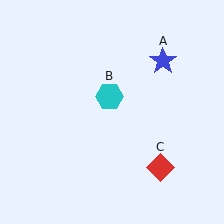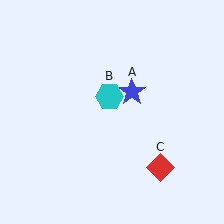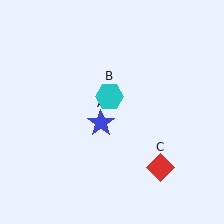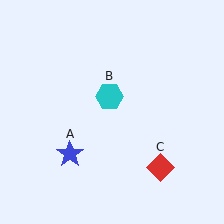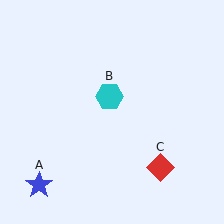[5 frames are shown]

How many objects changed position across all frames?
1 object changed position: blue star (object A).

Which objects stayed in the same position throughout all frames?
Cyan hexagon (object B) and red diamond (object C) remained stationary.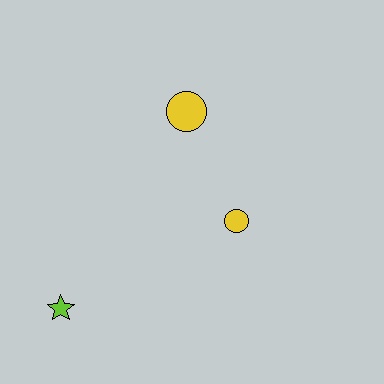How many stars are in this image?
There is 1 star.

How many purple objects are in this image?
There are no purple objects.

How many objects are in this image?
There are 3 objects.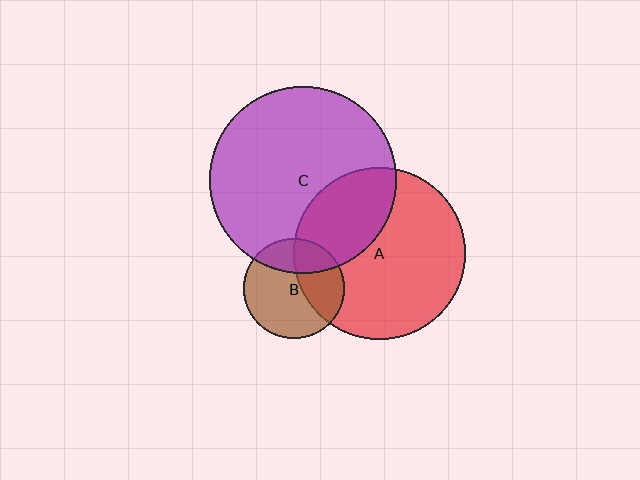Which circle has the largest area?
Circle C (purple).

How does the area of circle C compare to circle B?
Approximately 3.5 times.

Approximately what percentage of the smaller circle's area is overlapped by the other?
Approximately 30%.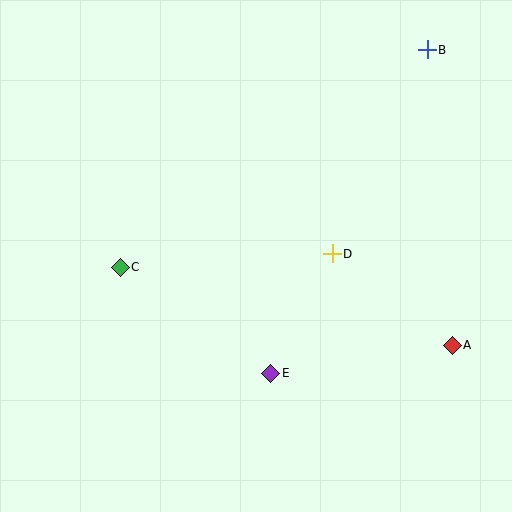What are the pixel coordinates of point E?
Point E is at (271, 373).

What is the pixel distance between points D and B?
The distance between D and B is 225 pixels.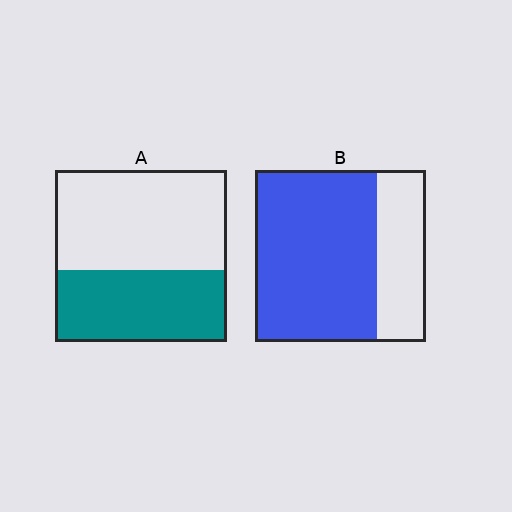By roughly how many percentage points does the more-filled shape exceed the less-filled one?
By roughly 30 percentage points (B over A).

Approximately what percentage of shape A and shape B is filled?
A is approximately 40% and B is approximately 70%.